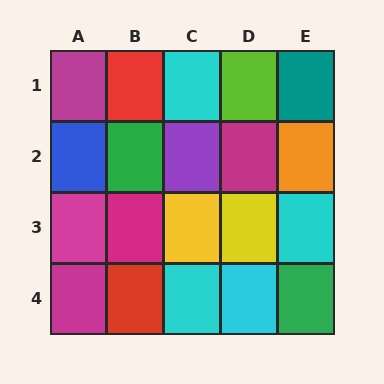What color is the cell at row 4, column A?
Magenta.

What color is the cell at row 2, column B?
Green.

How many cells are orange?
1 cell is orange.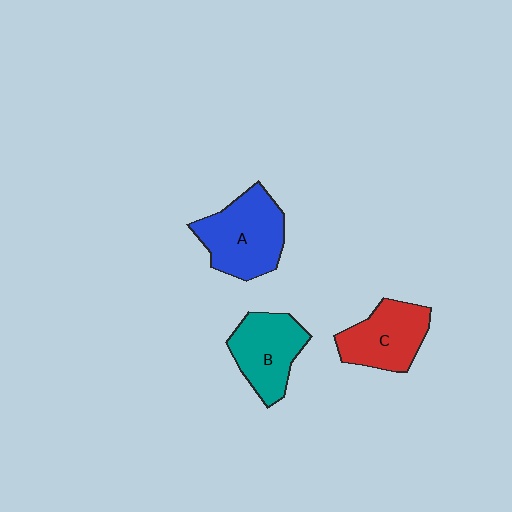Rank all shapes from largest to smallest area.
From largest to smallest: A (blue), B (teal), C (red).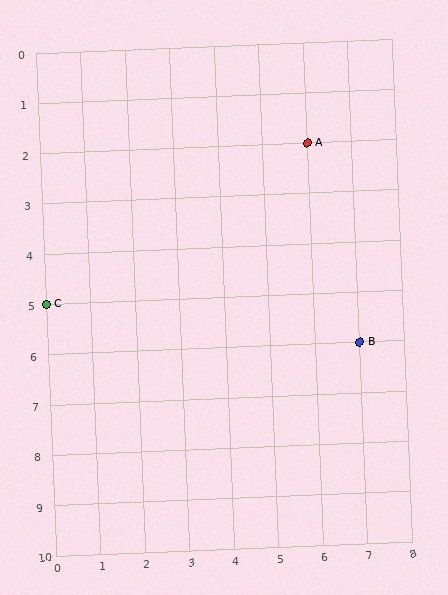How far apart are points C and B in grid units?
Points C and B are 7 columns and 1 row apart (about 7.1 grid units diagonally).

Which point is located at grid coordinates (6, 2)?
Point A is at (6, 2).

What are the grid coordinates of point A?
Point A is at grid coordinates (6, 2).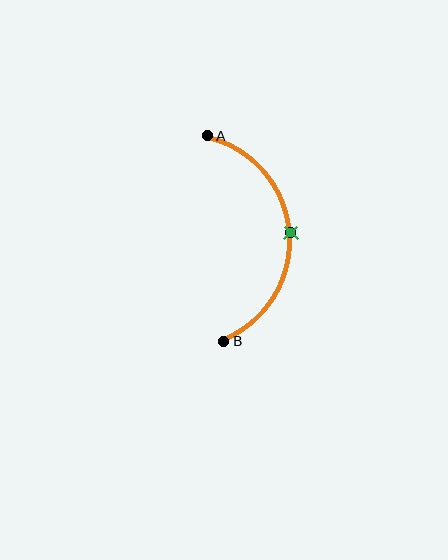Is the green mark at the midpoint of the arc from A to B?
Yes. The green mark lies on the arc at equal arc-length from both A and B — it is the arc midpoint.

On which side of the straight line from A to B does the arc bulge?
The arc bulges to the right of the straight line connecting A and B.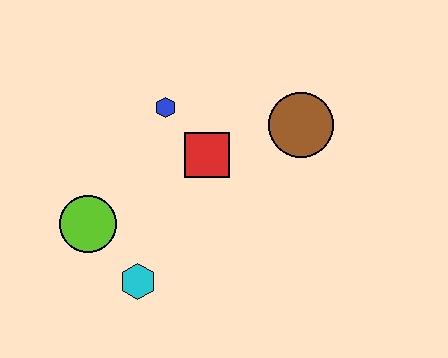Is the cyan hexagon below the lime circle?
Yes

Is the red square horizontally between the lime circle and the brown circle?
Yes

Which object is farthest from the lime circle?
The brown circle is farthest from the lime circle.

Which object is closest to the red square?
The blue hexagon is closest to the red square.